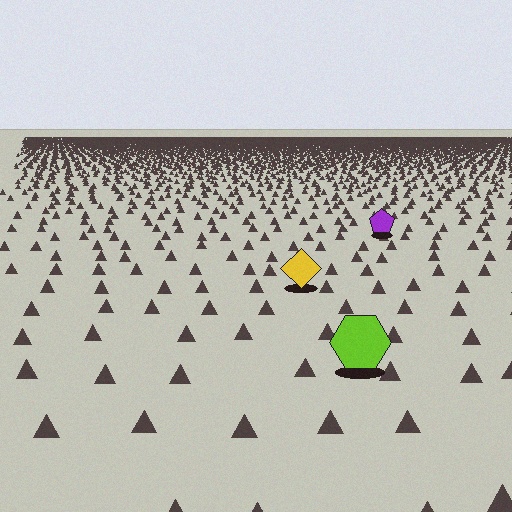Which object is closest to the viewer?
The lime hexagon is closest. The texture marks near it are larger and more spread out.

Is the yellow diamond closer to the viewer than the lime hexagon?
No. The lime hexagon is closer — you can tell from the texture gradient: the ground texture is coarser near it.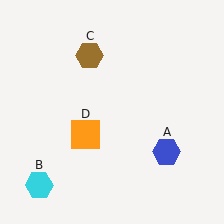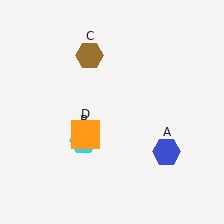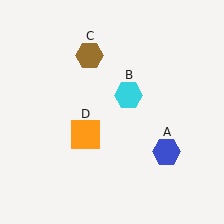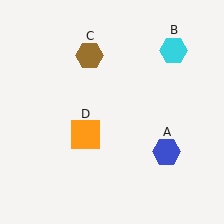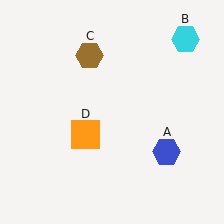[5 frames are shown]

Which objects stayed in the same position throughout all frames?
Blue hexagon (object A) and brown hexagon (object C) and orange square (object D) remained stationary.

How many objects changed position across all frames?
1 object changed position: cyan hexagon (object B).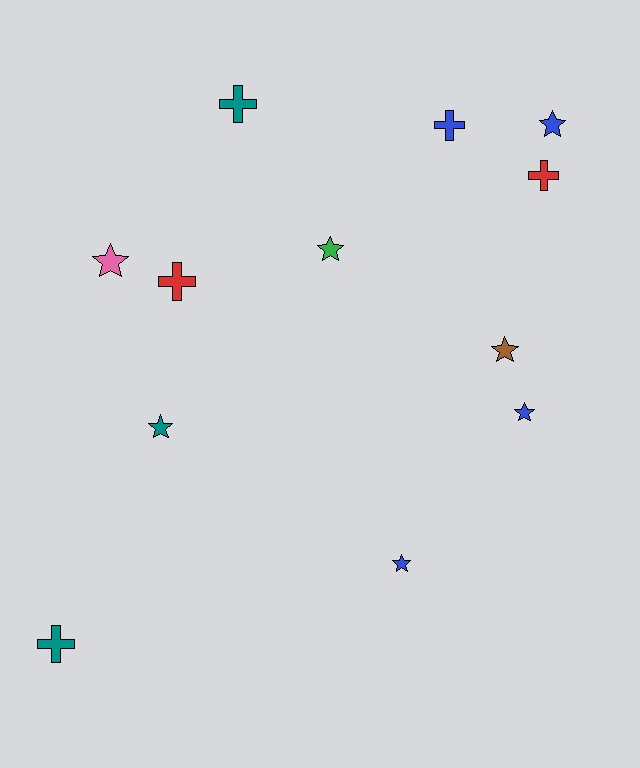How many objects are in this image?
There are 12 objects.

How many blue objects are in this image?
There are 4 blue objects.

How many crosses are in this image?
There are 5 crosses.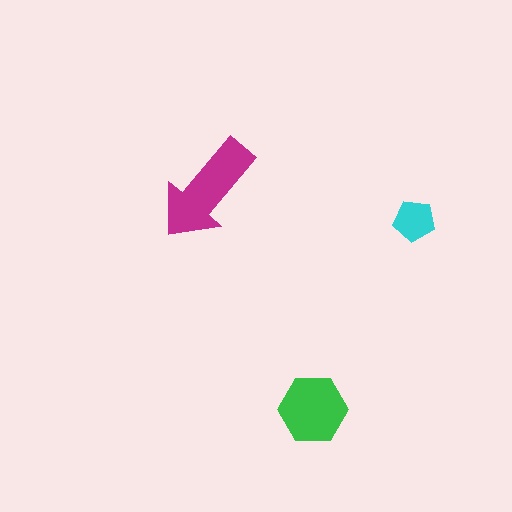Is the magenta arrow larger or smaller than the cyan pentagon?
Larger.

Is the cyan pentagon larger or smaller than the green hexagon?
Smaller.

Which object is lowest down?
The green hexagon is bottommost.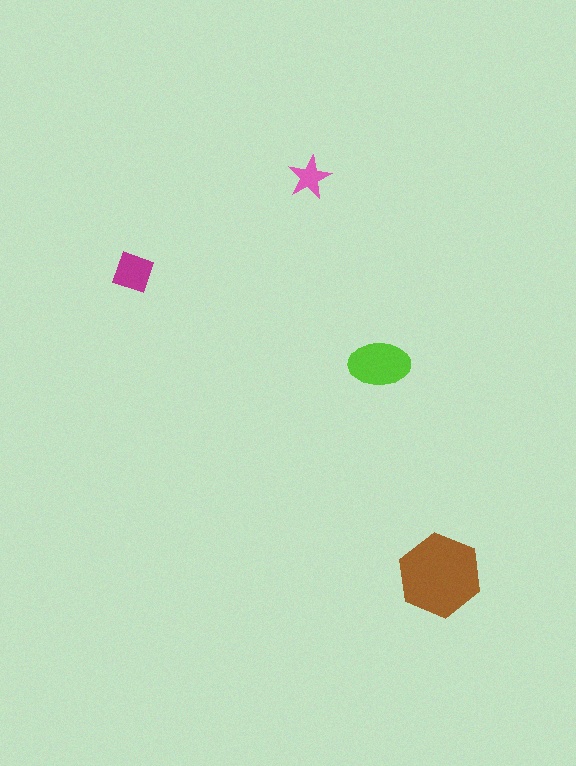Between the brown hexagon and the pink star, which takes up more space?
The brown hexagon.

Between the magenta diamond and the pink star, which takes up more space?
The magenta diamond.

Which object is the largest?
The brown hexagon.